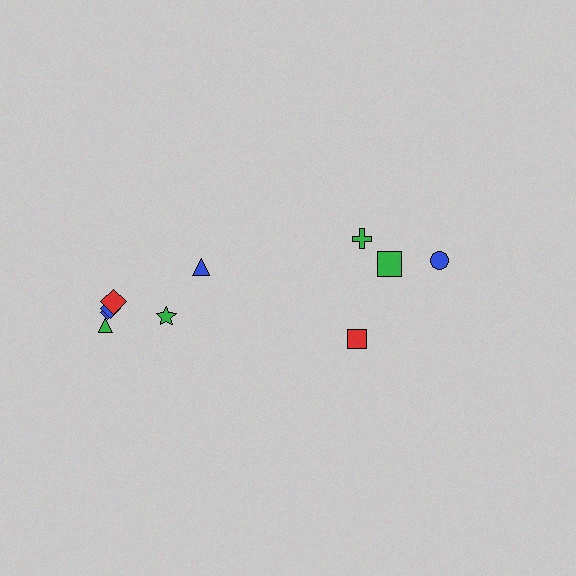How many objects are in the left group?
There are 6 objects.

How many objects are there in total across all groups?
There are 10 objects.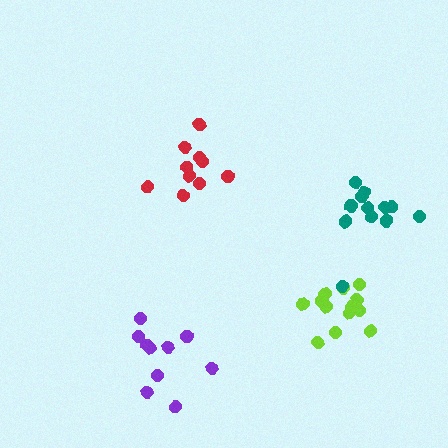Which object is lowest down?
The purple cluster is bottommost.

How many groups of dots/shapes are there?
There are 4 groups.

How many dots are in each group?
Group 1: 14 dots, Group 2: 13 dots, Group 3: 10 dots, Group 4: 10 dots (47 total).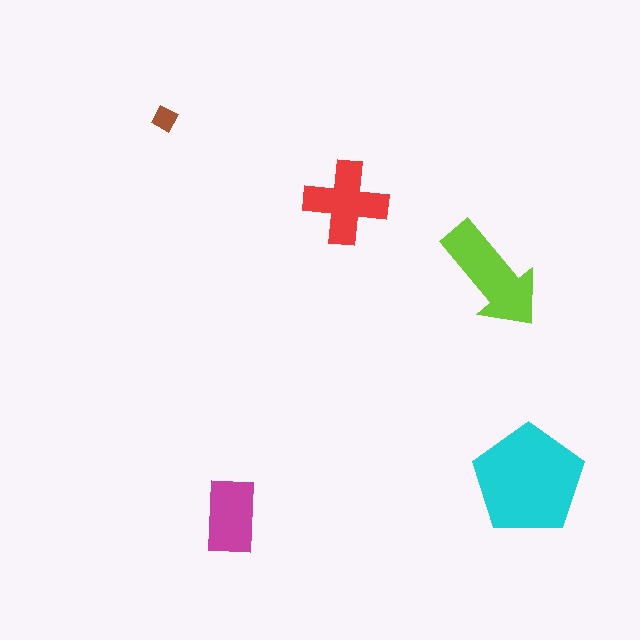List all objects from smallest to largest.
The brown diamond, the magenta rectangle, the red cross, the lime arrow, the cyan pentagon.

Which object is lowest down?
The magenta rectangle is bottommost.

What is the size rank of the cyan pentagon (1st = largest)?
1st.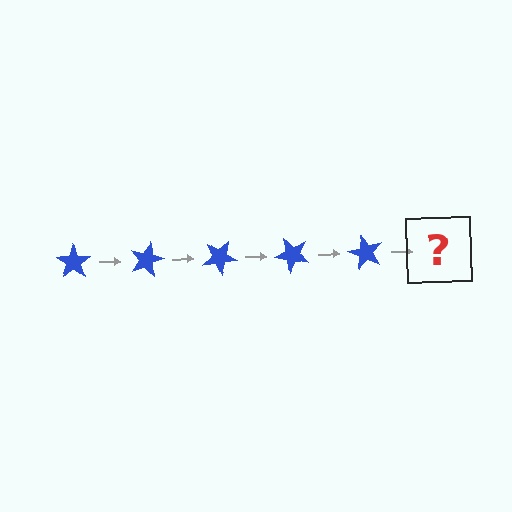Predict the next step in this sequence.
The next step is a blue star rotated 75 degrees.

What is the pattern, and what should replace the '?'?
The pattern is that the star rotates 15 degrees each step. The '?' should be a blue star rotated 75 degrees.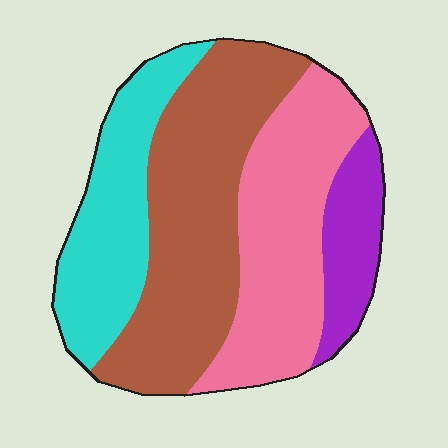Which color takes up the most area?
Brown, at roughly 35%.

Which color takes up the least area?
Purple, at roughly 10%.